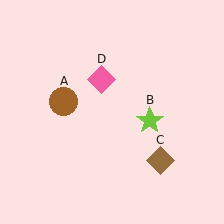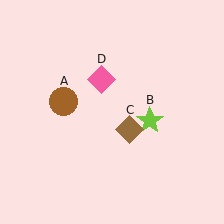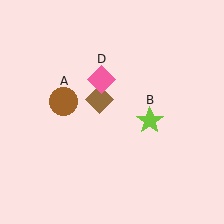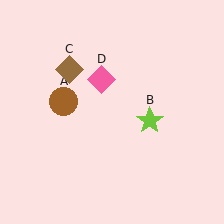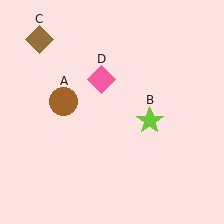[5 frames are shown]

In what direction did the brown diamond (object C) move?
The brown diamond (object C) moved up and to the left.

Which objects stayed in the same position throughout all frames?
Brown circle (object A) and lime star (object B) and pink diamond (object D) remained stationary.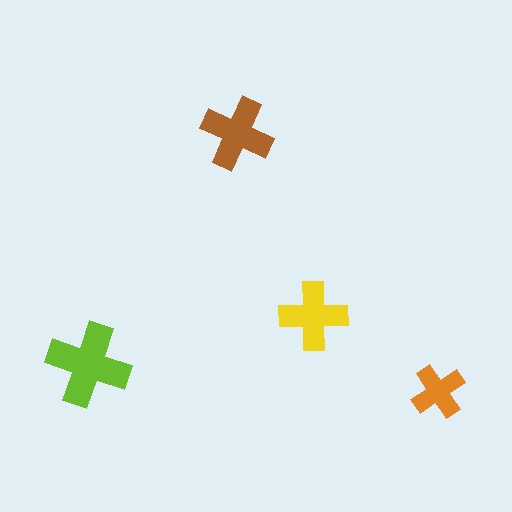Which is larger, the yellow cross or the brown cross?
The brown one.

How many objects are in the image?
There are 4 objects in the image.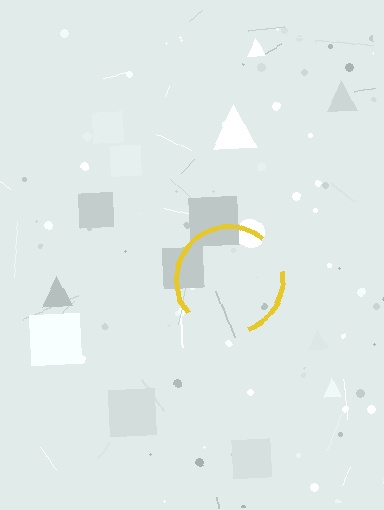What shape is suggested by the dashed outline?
The dashed outline suggests a circle.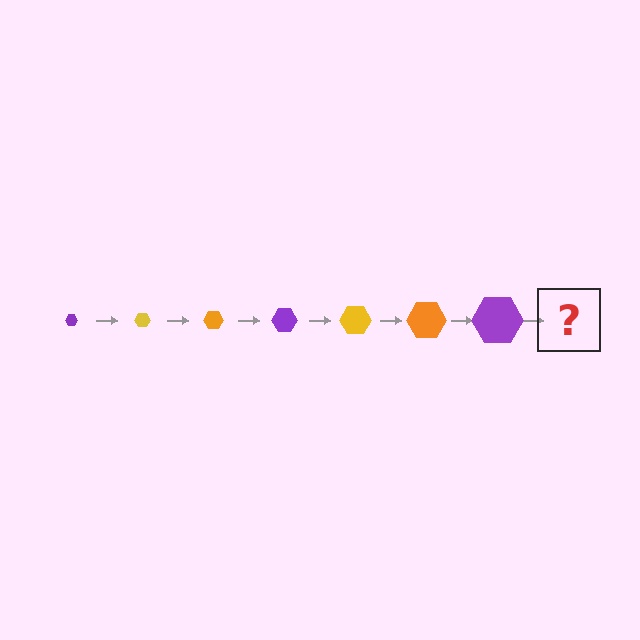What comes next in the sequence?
The next element should be a yellow hexagon, larger than the previous one.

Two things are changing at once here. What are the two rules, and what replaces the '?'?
The two rules are that the hexagon grows larger each step and the color cycles through purple, yellow, and orange. The '?' should be a yellow hexagon, larger than the previous one.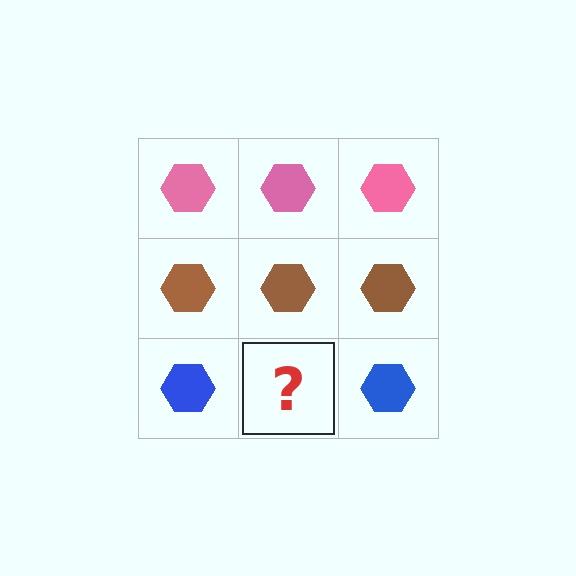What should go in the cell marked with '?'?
The missing cell should contain a blue hexagon.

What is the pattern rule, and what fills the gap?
The rule is that each row has a consistent color. The gap should be filled with a blue hexagon.